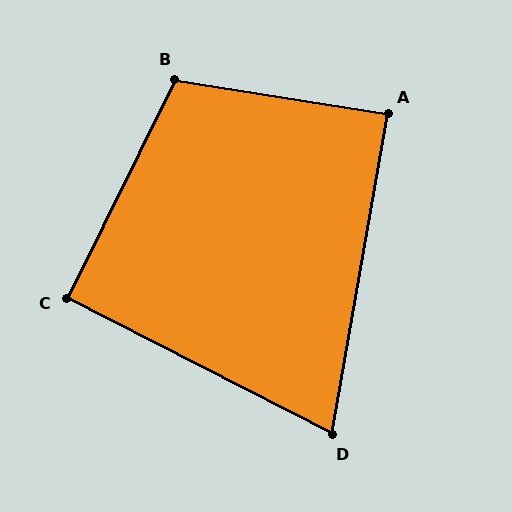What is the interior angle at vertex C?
Approximately 91 degrees (approximately right).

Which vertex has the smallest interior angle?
D, at approximately 73 degrees.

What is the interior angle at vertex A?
Approximately 89 degrees (approximately right).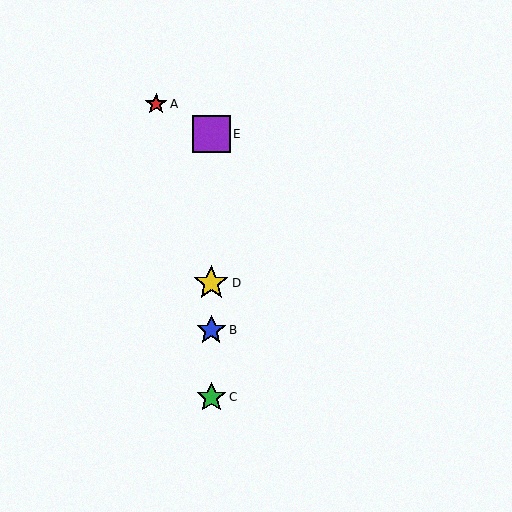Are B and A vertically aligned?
No, B is at x≈211 and A is at x≈156.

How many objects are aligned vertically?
4 objects (B, C, D, E) are aligned vertically.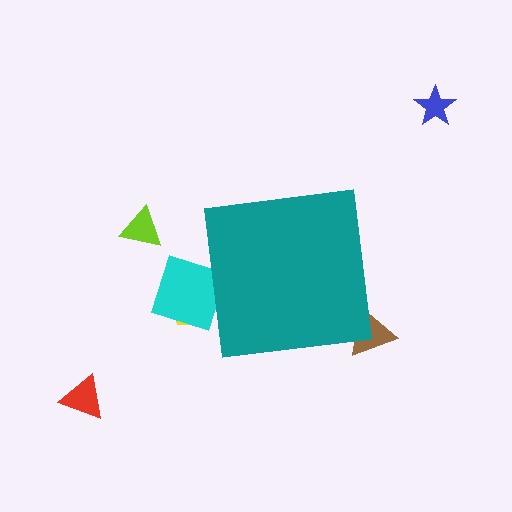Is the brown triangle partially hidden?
Yes, the brown triangle is partially hidden behind the teal square.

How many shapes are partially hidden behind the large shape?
3 shapes are partially hidden.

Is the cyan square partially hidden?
Yes, the cyan square is partially hidden behind the teal square.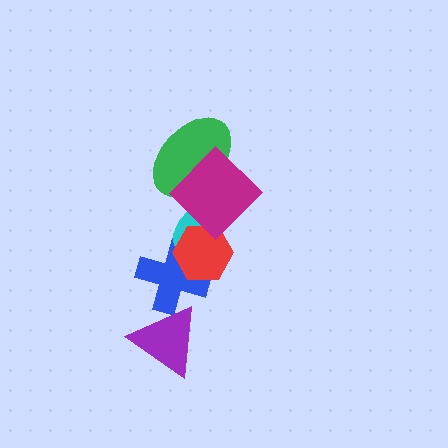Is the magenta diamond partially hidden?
No, no other shape covers it.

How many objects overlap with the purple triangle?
1 object overlaps with the purple triangle.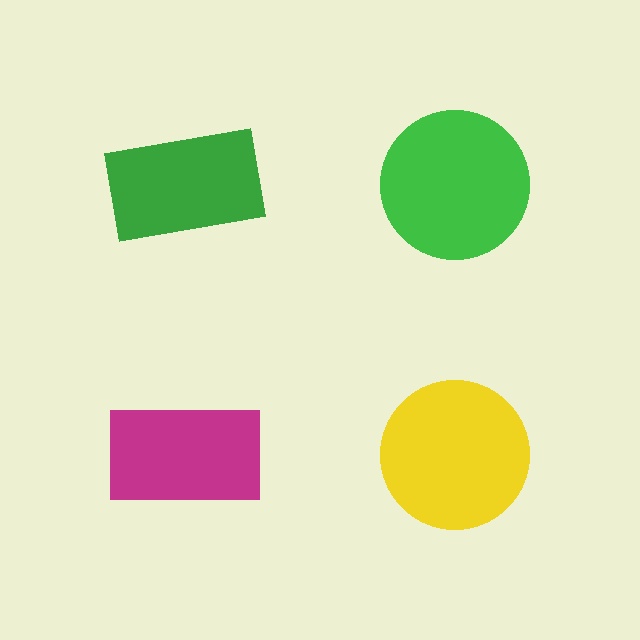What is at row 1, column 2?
A green circle.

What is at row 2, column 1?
A magenta rectangle.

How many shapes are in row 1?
2 shapes.